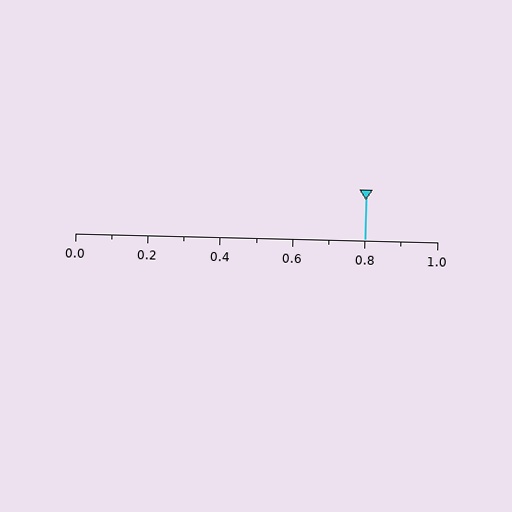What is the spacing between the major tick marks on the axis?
The major ticks are spaced 0.2 apart.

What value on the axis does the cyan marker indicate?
The marker indicates approximately 0.8.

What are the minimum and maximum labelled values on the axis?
The axis runs from 0.0 to 1.0.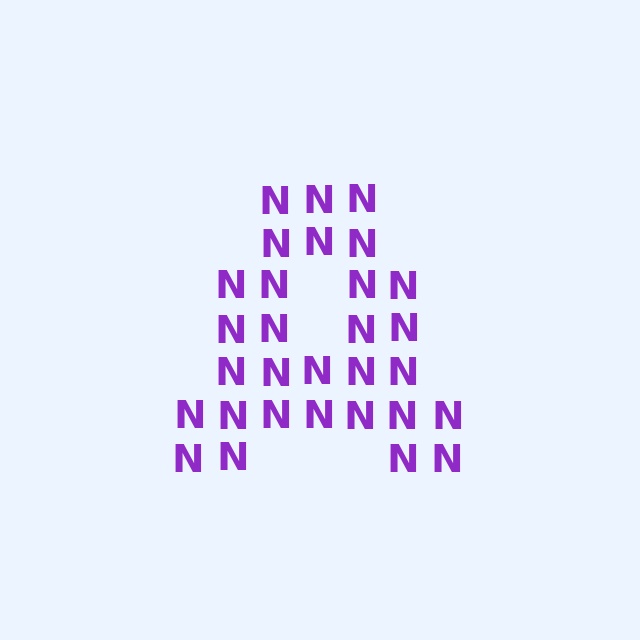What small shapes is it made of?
It is made of small letter N's.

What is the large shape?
The large shape is the letter A.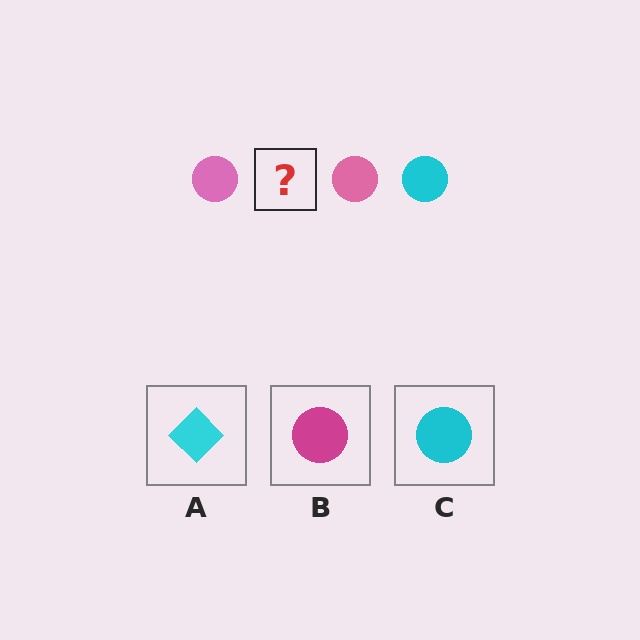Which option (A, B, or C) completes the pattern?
C.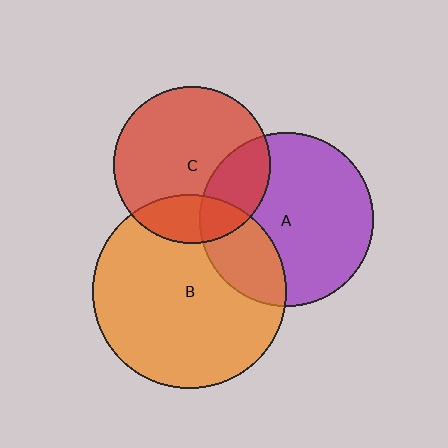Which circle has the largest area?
Circle B (orange).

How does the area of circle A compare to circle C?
Approximately 1.2 times.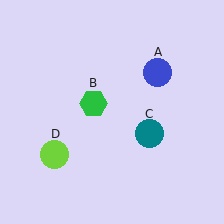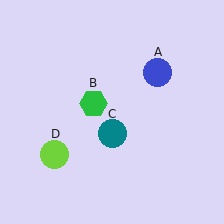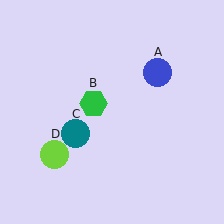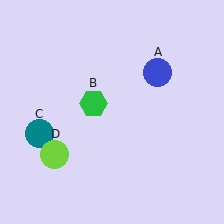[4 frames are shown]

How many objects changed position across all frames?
1 object changed position: teal circle (object C).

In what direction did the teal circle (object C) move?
The teal circle (object C) moved left.